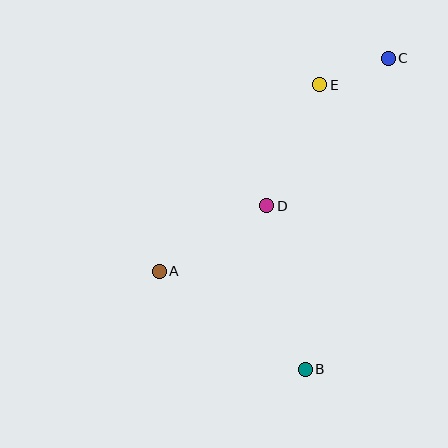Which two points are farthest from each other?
Points B and C are farthest from each other.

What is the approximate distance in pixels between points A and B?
The distance between A and B is approximately 176 pixels.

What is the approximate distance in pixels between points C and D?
The distance between C and D is approximately 191 pixels.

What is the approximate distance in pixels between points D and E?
The distance between D and E is approximately 132 pixels.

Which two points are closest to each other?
Points C and E are closest to each other.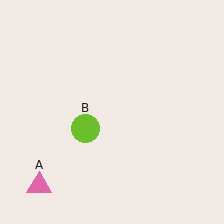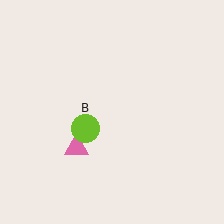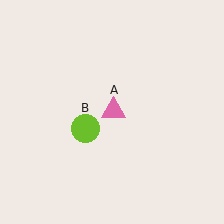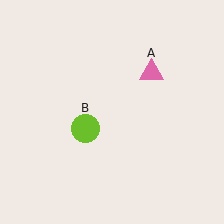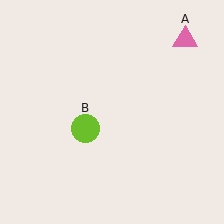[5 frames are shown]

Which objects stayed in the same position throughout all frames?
Lime circle (object B) remained stationary.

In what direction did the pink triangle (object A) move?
The pink triangle (object A) moved up and to the right.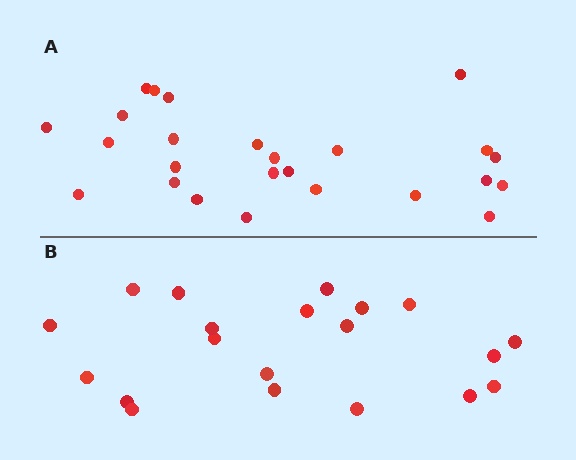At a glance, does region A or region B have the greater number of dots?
Region A (the top region) has more dots.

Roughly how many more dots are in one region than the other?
Region A has about 5 more dots than region B.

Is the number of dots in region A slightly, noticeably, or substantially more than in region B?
Region A has noticeably more, but not dramatically so. The ratio is roughly 1.2 to 1.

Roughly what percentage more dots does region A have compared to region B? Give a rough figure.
About 25% more.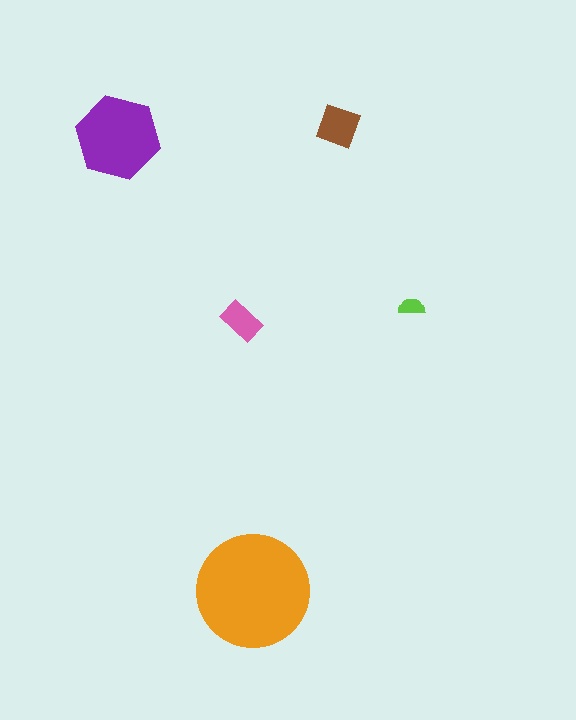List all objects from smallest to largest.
The lime semicircle, the pink rectangle, the brown diamond, the purple hexagon, the orange circle.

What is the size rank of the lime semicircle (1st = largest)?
5th.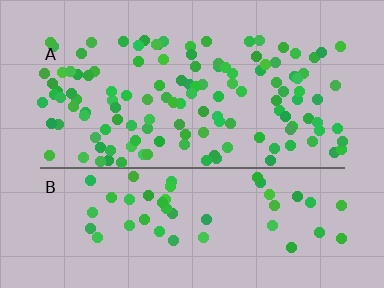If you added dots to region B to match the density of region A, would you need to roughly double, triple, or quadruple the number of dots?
Approximately double.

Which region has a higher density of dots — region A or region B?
A (the top).